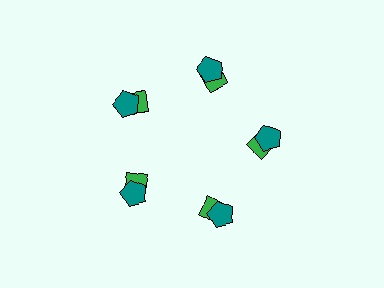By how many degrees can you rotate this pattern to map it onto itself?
The pattern maps onto itself every 72 degrees of rotation.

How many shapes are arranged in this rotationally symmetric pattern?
There are 10 shapes, arranged in 5 groups of 2.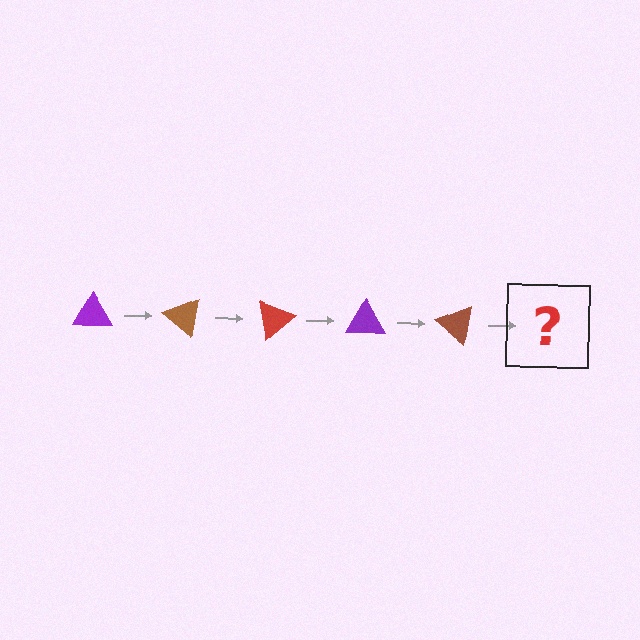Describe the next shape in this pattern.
It should be a red triangle, rotated 200 degrees from the start.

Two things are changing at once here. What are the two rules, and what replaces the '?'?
The two rules are that it rotates 40 degrees each step and the color cycles through purple, brown, and red. The '?' should be a red triangle, rotated 200 degrees from the start.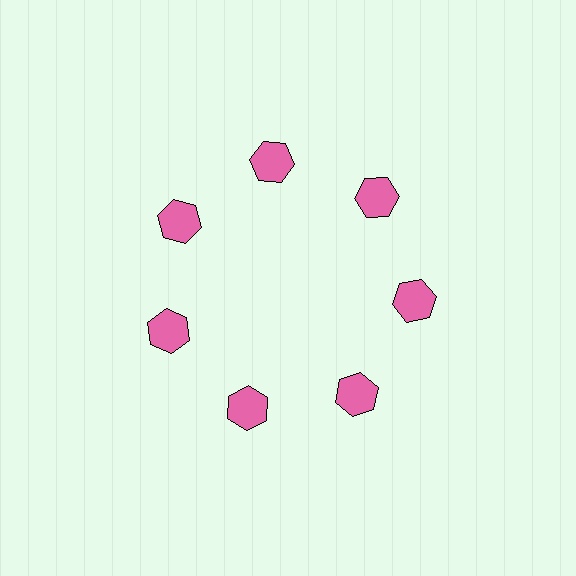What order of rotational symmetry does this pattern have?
This pattern has 7-fold rotational symmetry.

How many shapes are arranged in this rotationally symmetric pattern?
There are 7 shapes, arranged in 7 groups of 1.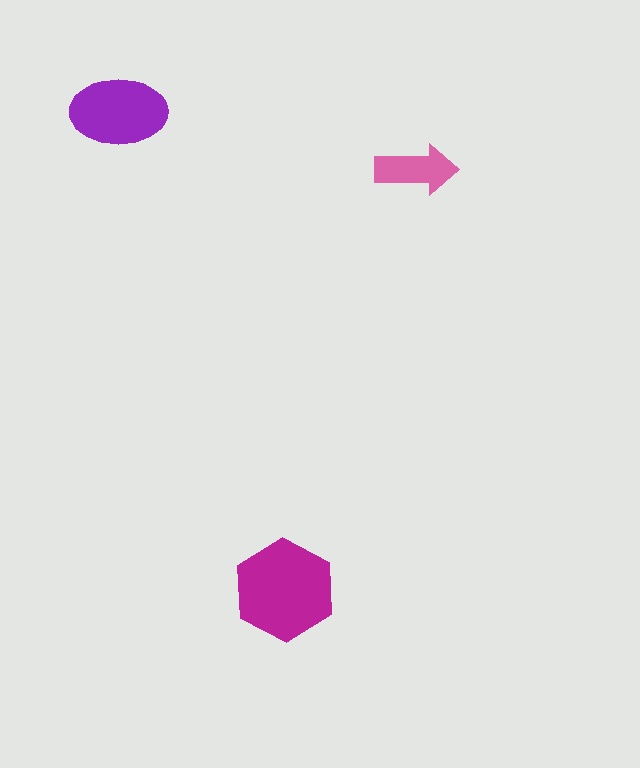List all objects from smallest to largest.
The pink arrow, the purple ellipse, the magenta hexagon.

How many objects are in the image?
There are 3 objects in the image.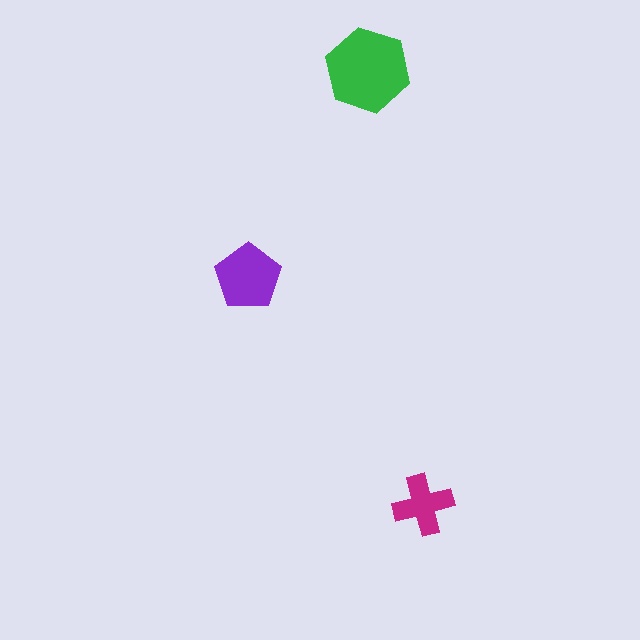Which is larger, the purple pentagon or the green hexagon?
The green hexagon.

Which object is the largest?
The green hexagon.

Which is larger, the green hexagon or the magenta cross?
The green hexagon.